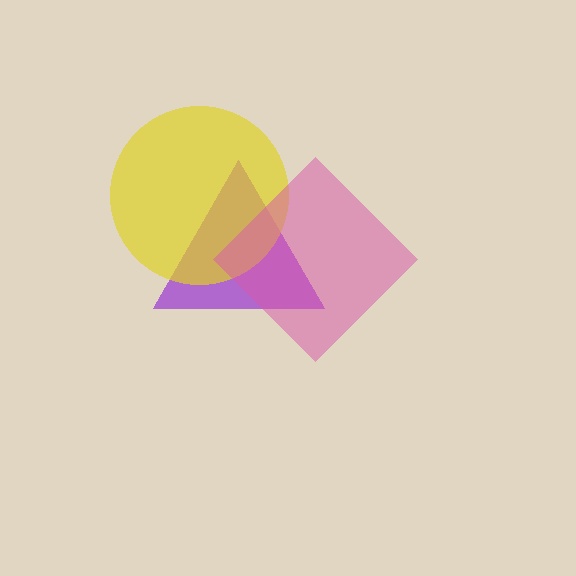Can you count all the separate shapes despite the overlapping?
Yes, there are 3 separate shapes.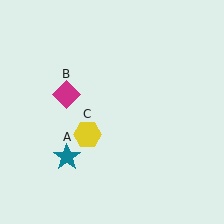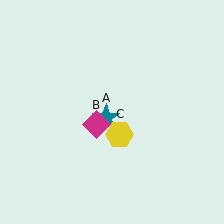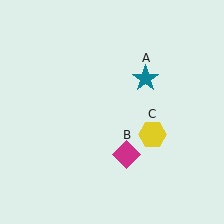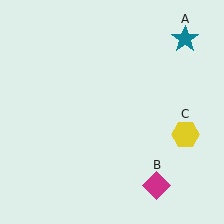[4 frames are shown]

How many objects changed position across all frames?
3 objects changed position: teal star (object A), magenta diamond (object B), yellow hexagon (object C).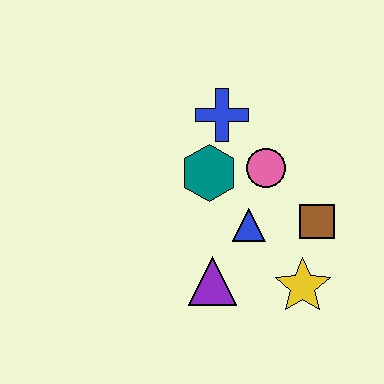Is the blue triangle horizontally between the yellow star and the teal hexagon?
Yes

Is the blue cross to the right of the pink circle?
No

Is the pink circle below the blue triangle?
No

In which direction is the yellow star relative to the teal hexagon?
The yellow star is below the teal hexagon.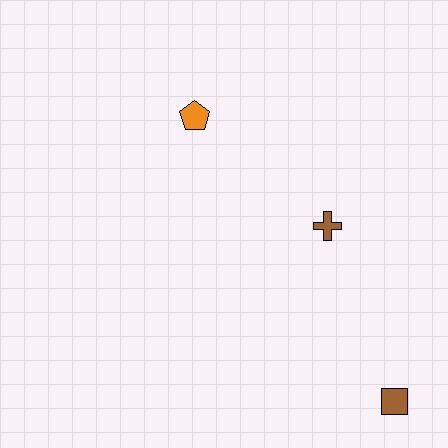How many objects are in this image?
There are 3 objects.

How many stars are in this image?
There are no stars.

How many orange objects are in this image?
There is 1 orange object.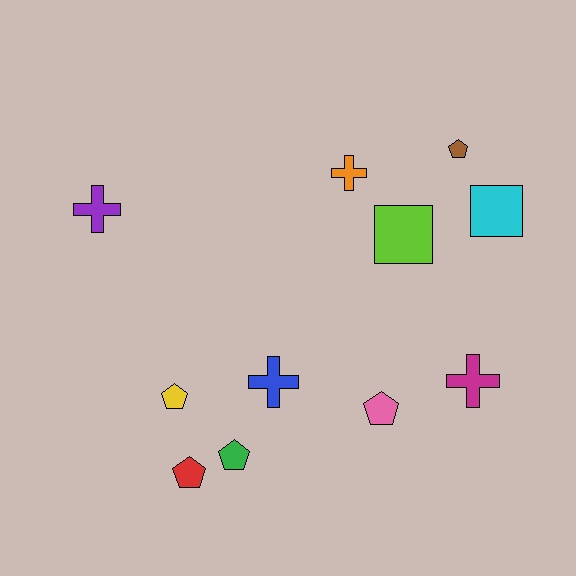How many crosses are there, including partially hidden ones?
There are 4 crosses.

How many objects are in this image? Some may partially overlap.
There are 11 objects.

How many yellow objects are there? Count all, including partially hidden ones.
There is 1 yellow object.